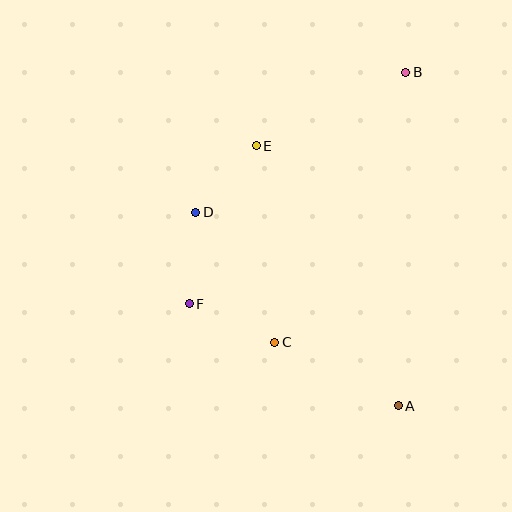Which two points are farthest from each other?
Points A and B are farthest from each other.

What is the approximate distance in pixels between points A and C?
The distance between A and C is approximately 139 pixels.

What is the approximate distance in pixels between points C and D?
The distance between C and D is approximately 152 pixels.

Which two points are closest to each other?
Points D and E are closest to each other.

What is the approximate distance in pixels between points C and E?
The distance between C and E is approximately 197 pixels.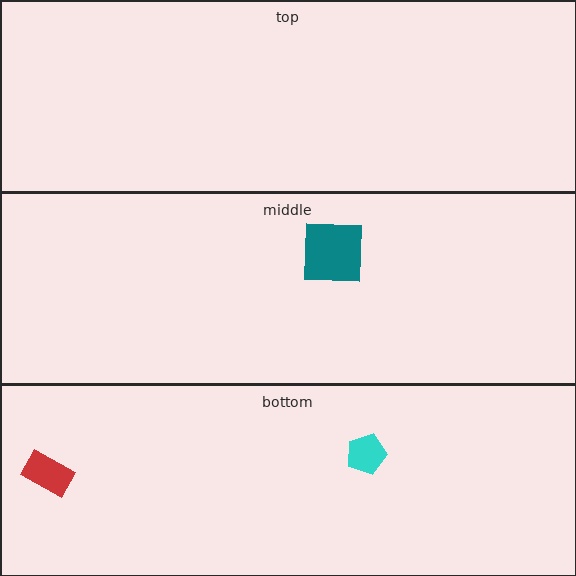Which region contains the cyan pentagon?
The bottom region.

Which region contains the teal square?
The middle region.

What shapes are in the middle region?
The teal square.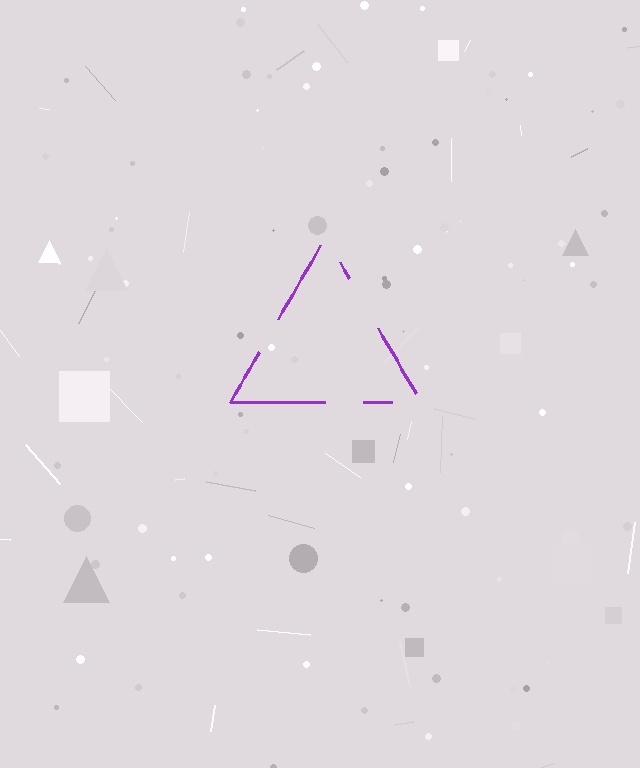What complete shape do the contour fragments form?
The contour fragments form a triangle.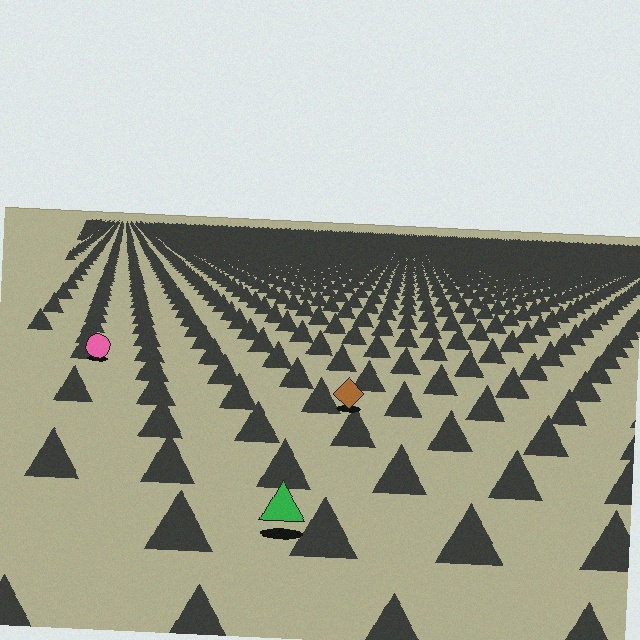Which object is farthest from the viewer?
The pink circle is farthest from the viewer. It appears smaller and the ground texture around it is denser.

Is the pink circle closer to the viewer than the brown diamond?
No. The brown diamond is closer — you can tell from the texture gradient: the ground texture is coarser near it.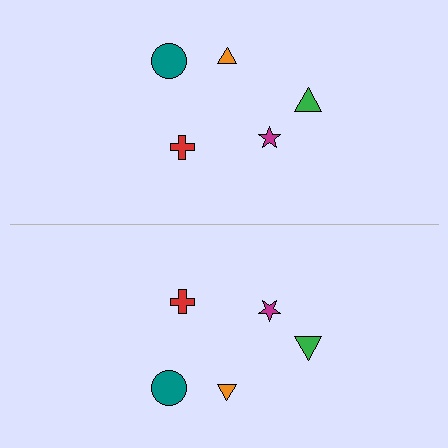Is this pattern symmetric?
Yes, this pattern has bilateral (reflection) symmetry.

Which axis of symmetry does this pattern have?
The pattern has a horizontal axis of symmetry running through the center of the image.